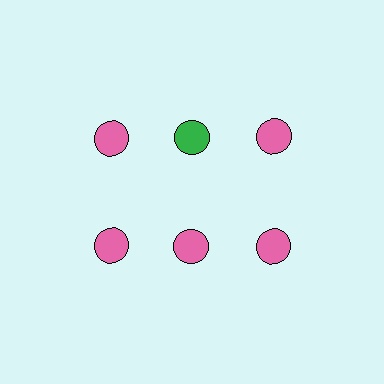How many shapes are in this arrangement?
There are 6 shapes arranged in a grid pattern.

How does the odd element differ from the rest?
It has a different color: green instead of pink.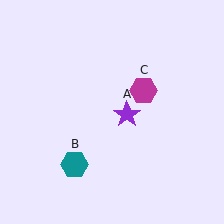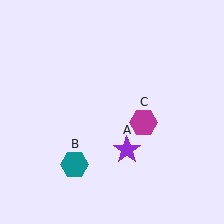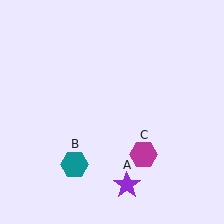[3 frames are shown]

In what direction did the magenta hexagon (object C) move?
The magenta hexagon (object C) moved down.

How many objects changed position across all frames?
2 objects changed position: purple star (object A), magenta hexagon (object C).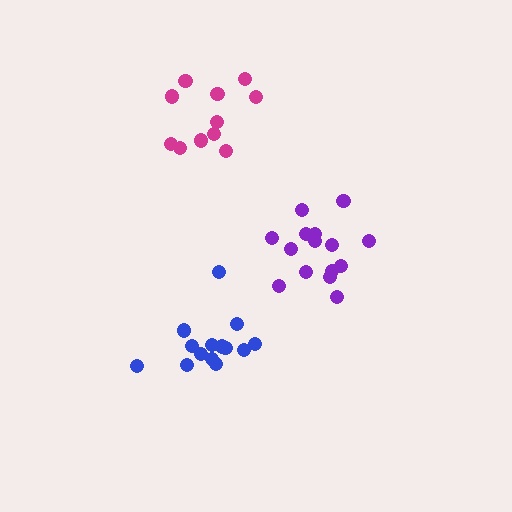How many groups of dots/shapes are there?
There are 3 groups.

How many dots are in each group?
Group 1: 11 dots, Group 2: 15 dots, Group 3: 14 dots (40 total).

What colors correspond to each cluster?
The clusters are colored: magenta, purple, blue.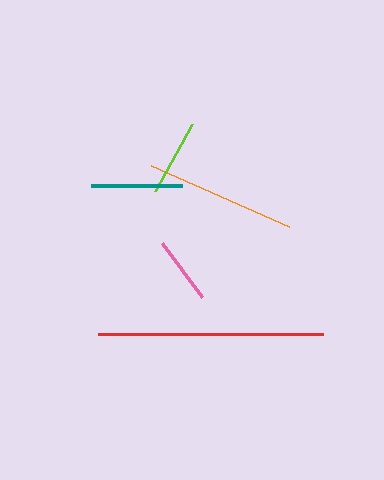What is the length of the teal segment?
The teal segment is approximately 92 pixels long.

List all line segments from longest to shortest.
From longest to shortest: red, orange, teal, lime, pink.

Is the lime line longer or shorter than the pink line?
The lime line is longer than the pink line.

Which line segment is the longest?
The red line is the longest at approximately 225 pixels.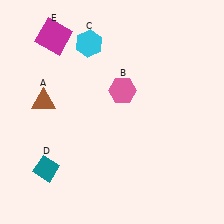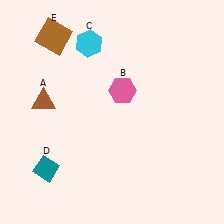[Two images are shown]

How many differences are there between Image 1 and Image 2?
There is 1 difference between the two images.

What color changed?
The square (E) changed from magenta in Image 1 to brown in Image 2.